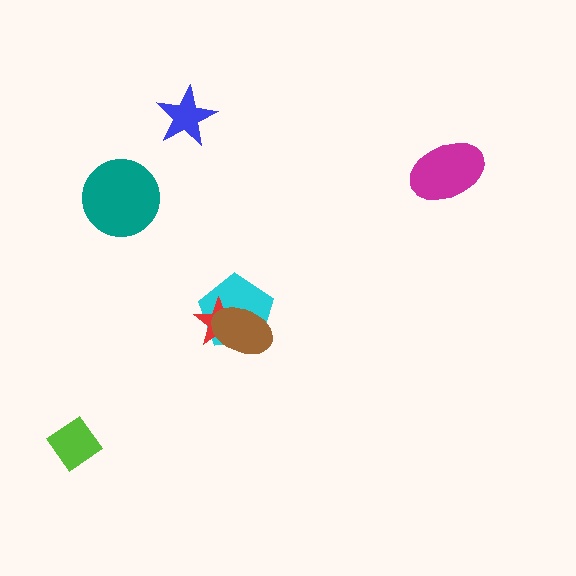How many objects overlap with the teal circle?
0 objects overlap with the teal circle.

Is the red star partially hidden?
Yes, it is partially covered by another shape.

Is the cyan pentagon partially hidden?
Yes, it is partially covered by another shape.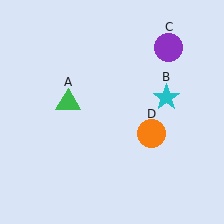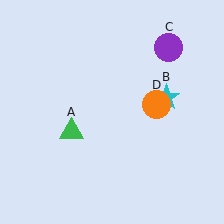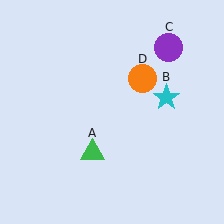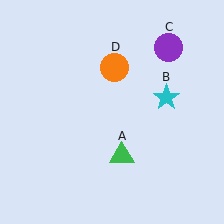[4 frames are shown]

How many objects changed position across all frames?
2 objects changed position: green triangle (object A), orange circle (object D).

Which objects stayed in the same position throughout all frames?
Cyan star (object B) and purple circle (object C) remained stationary.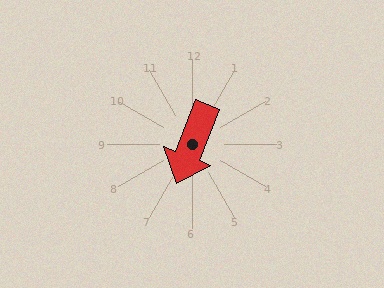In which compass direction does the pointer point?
South.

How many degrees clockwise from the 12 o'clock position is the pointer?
Approximately 202 degrees.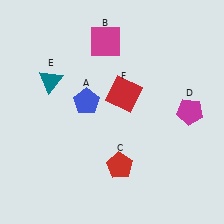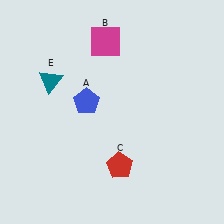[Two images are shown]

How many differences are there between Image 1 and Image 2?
There are 2 differences between the two images.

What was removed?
The magenta pentagon (D), the red square (F) were removed in Image 2.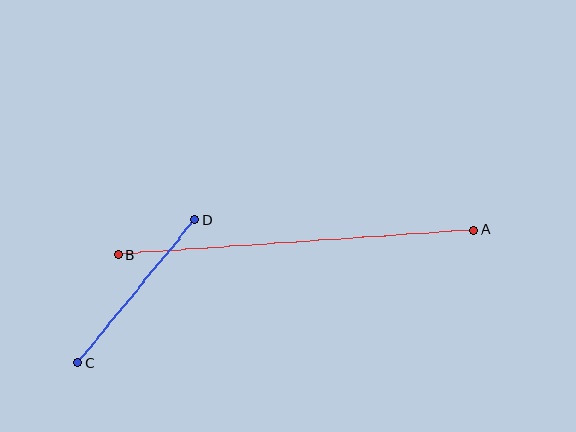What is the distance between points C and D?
The distance is approximately 185 pixels.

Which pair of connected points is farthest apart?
Points A and B are farthest apart.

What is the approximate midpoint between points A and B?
The midpoint is at approximately (296, 242) pixels.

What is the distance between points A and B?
The distance is approximately 356 pixels.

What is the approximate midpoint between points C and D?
The midpoint is at approximately (136, 291) pixels.